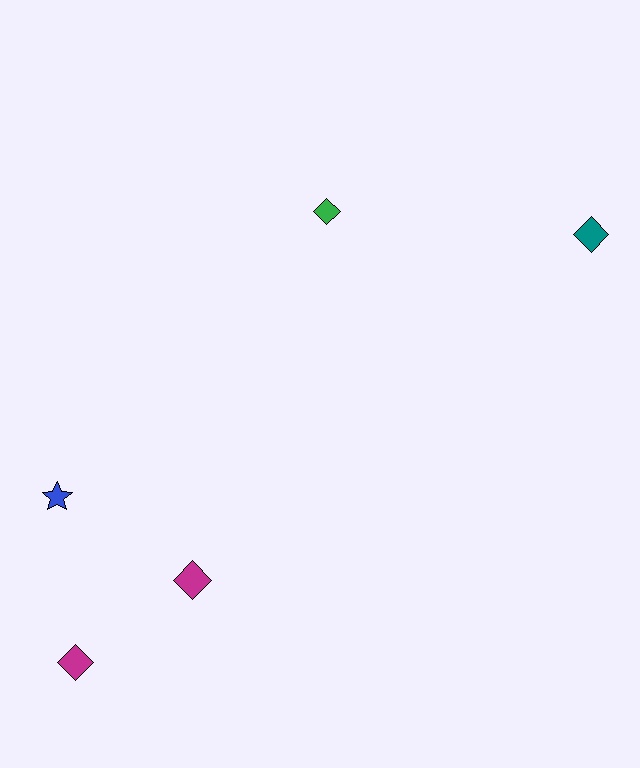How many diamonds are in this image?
There are 4 diamonds.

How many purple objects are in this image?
There are no purple objects.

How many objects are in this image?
There are 5 objects.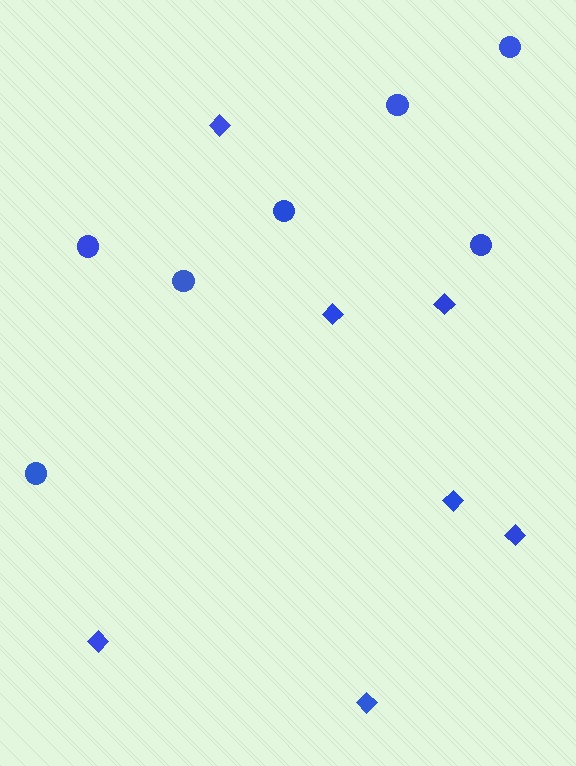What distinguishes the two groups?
There are 2 groups: one group of circles (7) and one group of diamonds (7).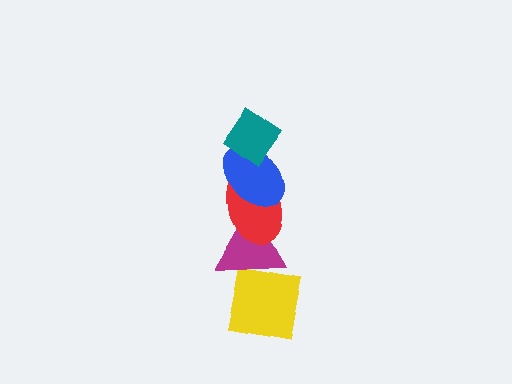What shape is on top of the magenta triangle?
The red ellipse is on top of the magenta triangle.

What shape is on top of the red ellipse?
The blue ellipse is on top of the red ellipse.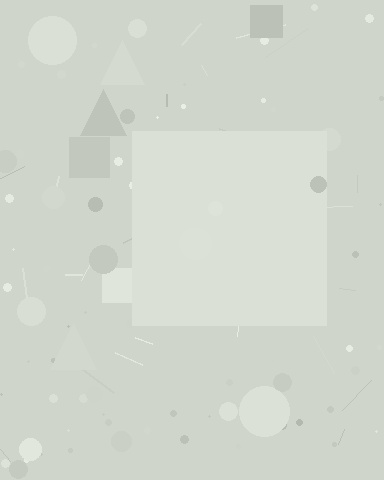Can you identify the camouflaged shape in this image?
The camouflaged shape is a square.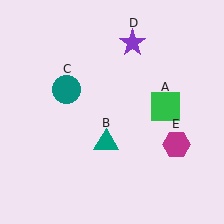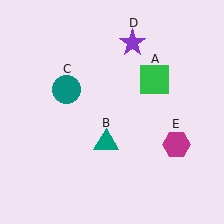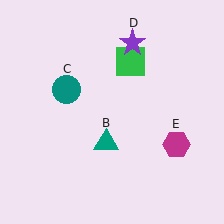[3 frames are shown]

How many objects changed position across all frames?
1 object changed position: green square (object A).